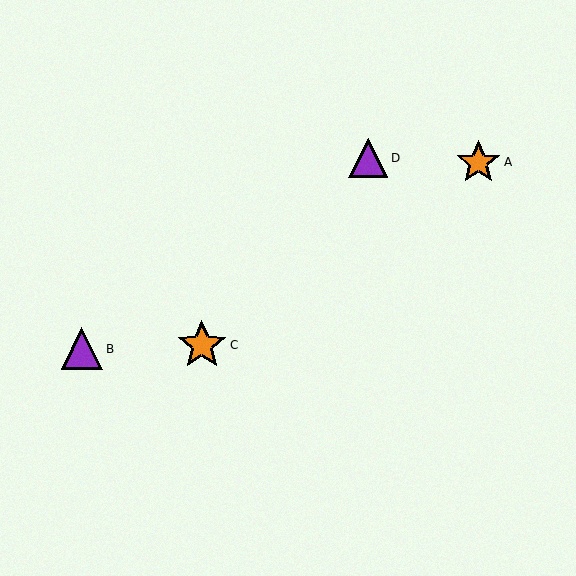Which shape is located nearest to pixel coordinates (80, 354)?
The purple triangle (labeled B) at (82, 349) is nearest to that location.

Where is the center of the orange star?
The center of the orange star is at (202, 345).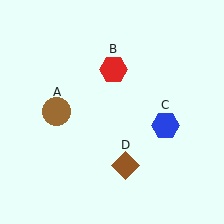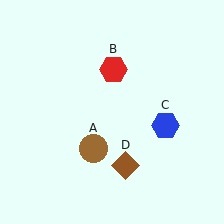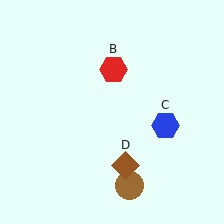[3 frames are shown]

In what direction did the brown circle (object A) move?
The brown circle (object A) moved down and to the right.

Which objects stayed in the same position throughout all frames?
Red hexagon (object B) and blue hexagon (object C) and brown diamond (object D) remained stationary.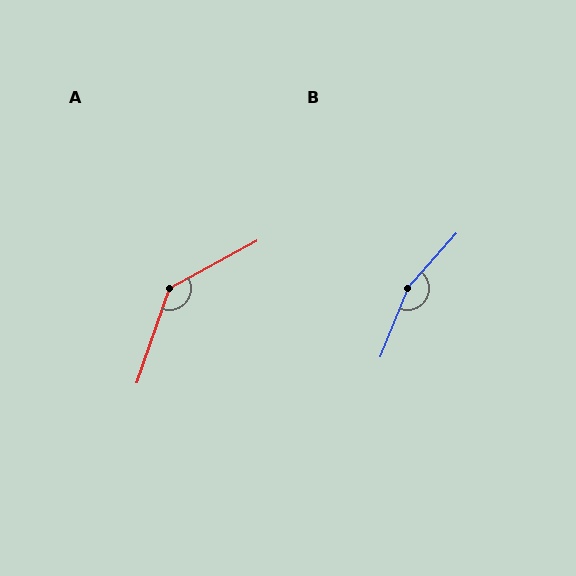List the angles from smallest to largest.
A (137°), B (160°).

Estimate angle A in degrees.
Approximately 137 degrees.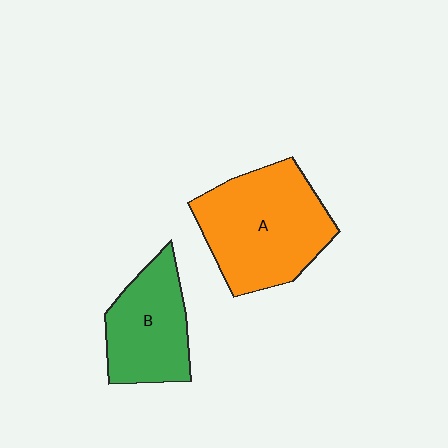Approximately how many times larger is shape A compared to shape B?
Approximately 1.5 times.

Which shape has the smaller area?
Shape B (green).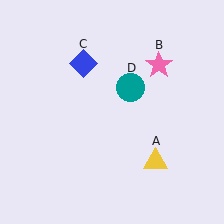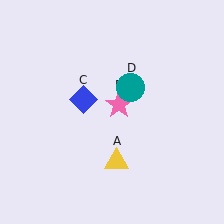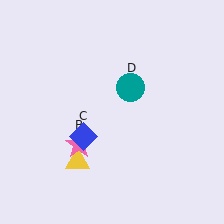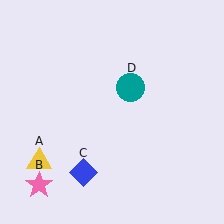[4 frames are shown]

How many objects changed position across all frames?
3 objects changed position: yellow triangle (object A), pink star (object B), blue diamond (object C).